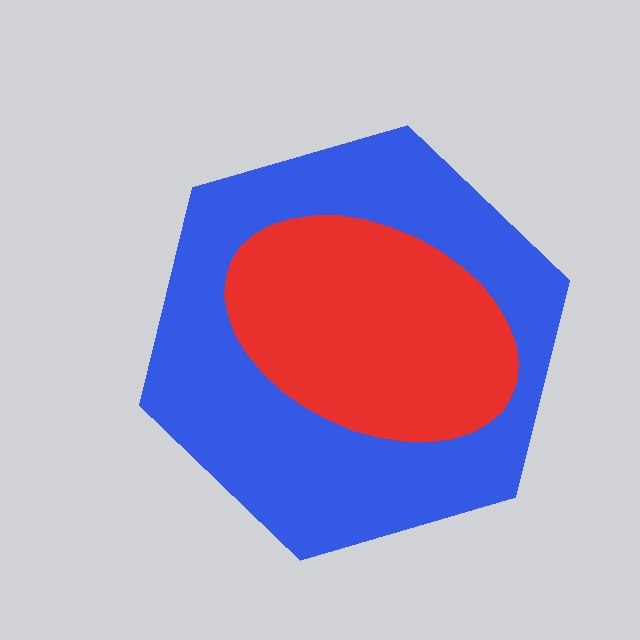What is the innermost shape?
The red ellipse.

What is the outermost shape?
The blue hexagon.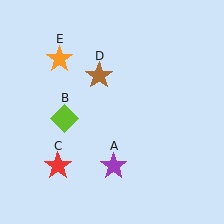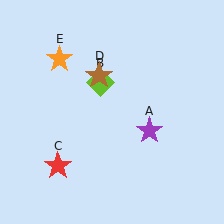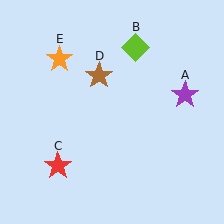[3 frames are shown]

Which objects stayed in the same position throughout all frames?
Red star (object C) and brown star (object D) and orange star (object E) remained stationary.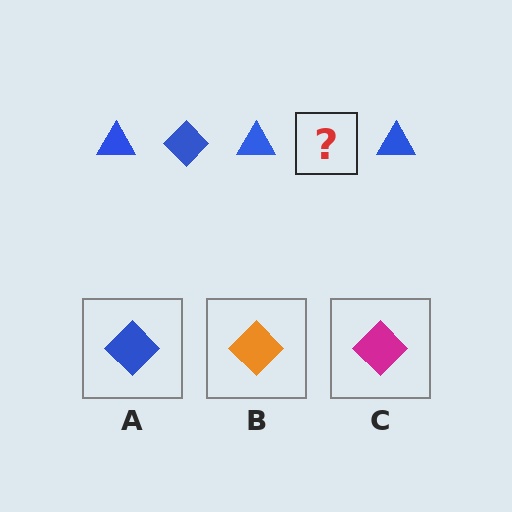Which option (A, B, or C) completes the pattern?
A.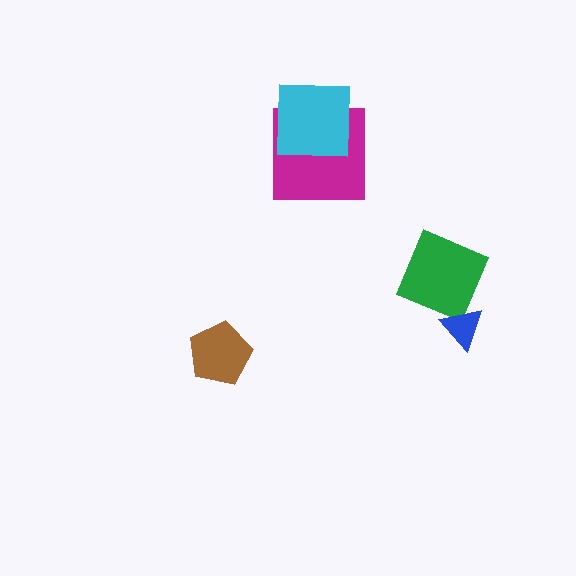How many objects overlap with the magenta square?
1 object overlaps with the magenta square.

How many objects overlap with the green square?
0 objects overlap with the green square.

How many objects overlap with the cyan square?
1 object overlaps with the cyan square.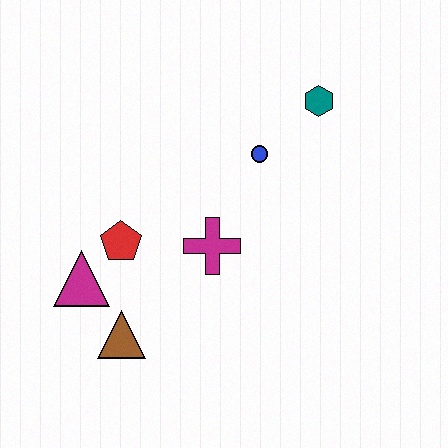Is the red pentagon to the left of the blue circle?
Yes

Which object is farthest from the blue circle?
The brown triangle is farthest from the blue circle.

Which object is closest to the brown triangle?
The magenta triangle is closest to the brown triangle.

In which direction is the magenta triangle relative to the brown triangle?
The magenta triangle is above the brown triangle.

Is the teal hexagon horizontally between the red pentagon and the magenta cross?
No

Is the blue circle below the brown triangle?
No